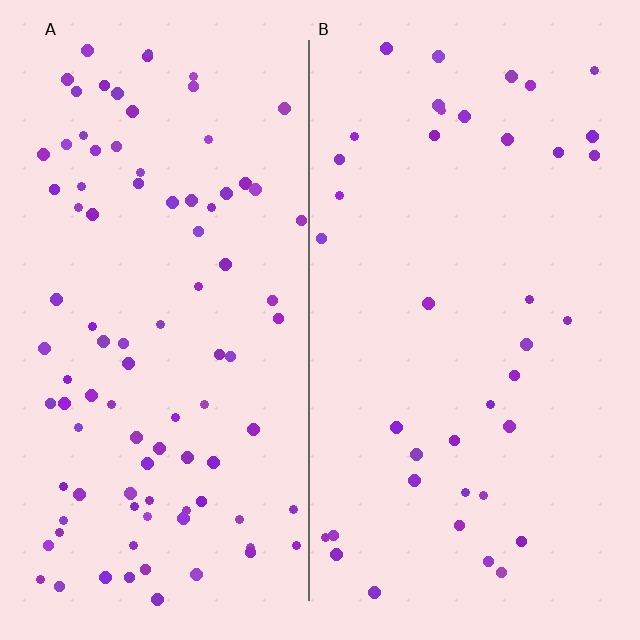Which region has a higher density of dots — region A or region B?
A (the left).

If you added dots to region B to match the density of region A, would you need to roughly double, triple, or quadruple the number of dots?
Approximately double.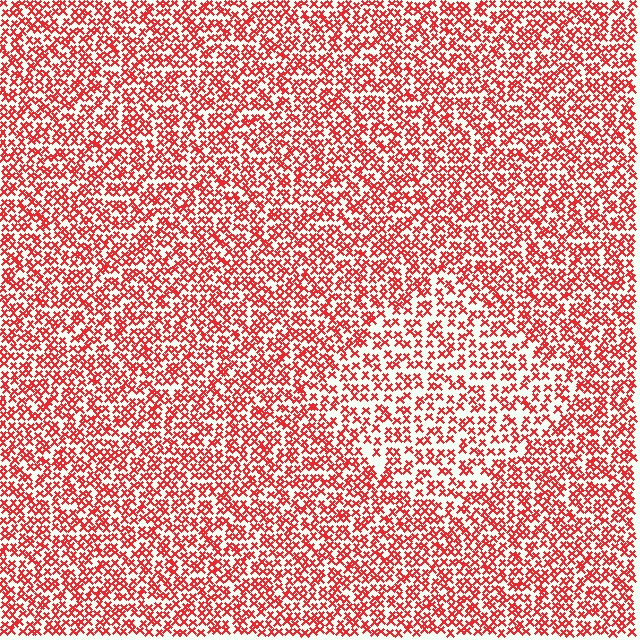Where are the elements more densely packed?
The elements are more densely packed outside the diamond boundary.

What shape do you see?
I see a diamond.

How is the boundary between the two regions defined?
The boundary is defined by a change in element density (approximately 1.5x ratio). All elements are the same color, size, and shape.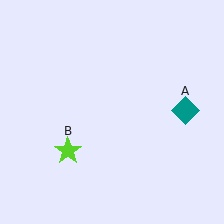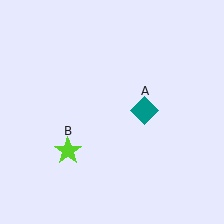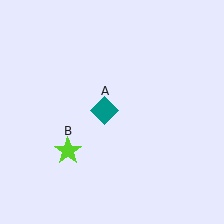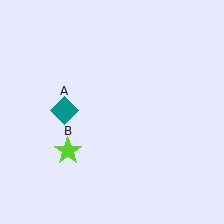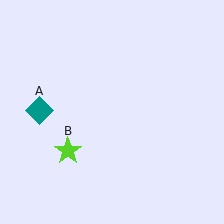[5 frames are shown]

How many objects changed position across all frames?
1 object changed position: teal diamond (object A).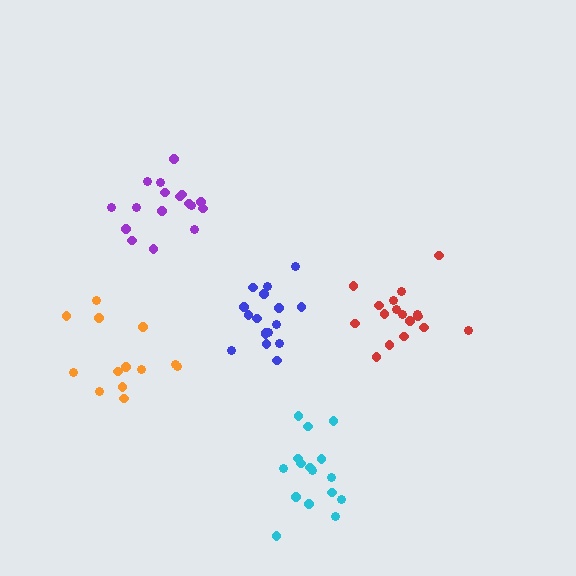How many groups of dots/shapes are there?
There are 5 groups.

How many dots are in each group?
Group 1: 17 dots, Group 2: 17 dots, Group 3: 13 dots, Group 4: 17 dots, Group 5: 16 dots (80 total).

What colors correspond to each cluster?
The clusters are colored: purple, red, orange, blue, cyan.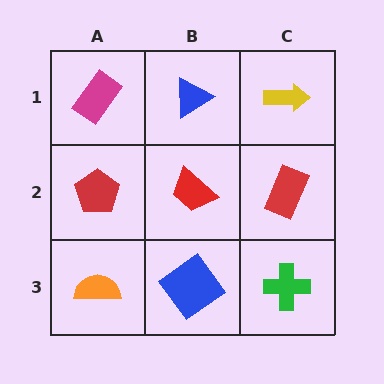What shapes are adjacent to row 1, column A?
A red pentagon (row 2, column A), a blue triangle (row 1, column B).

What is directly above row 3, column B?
A red trapezoid.